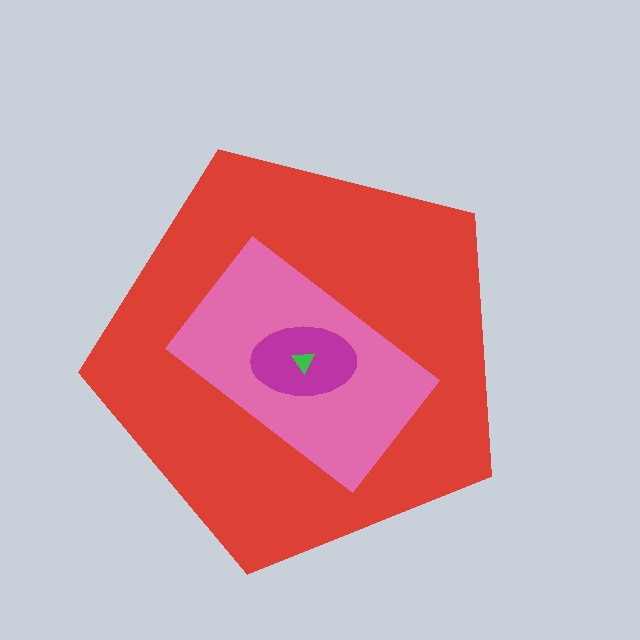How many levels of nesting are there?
4.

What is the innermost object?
The green triangle.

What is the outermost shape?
The red pentagon.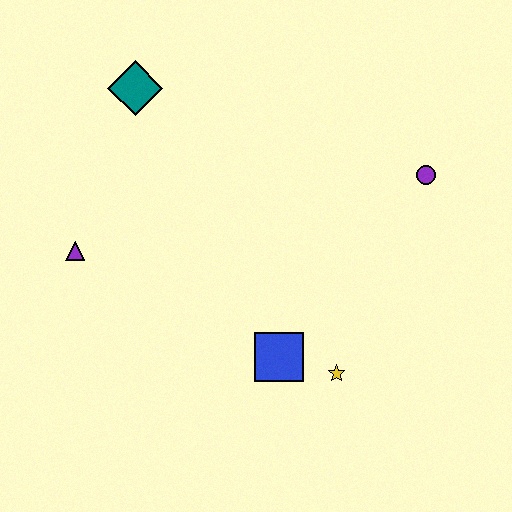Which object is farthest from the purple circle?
The purple triangle is farthest from the purple circle.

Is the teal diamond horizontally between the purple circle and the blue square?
No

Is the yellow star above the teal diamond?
No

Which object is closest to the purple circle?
The yellow star is closest to the purple circle.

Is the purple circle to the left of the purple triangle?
No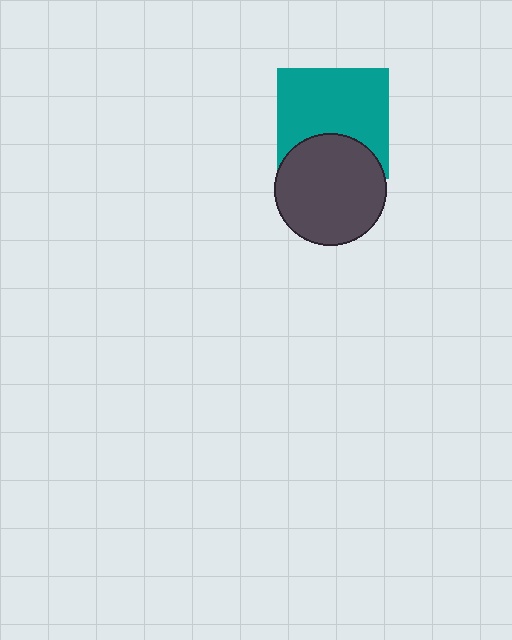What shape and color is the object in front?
The object in front is a dark gray circle.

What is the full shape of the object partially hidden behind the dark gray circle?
The partially hidden object is a teal square.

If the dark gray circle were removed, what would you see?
You would see the complete teal square.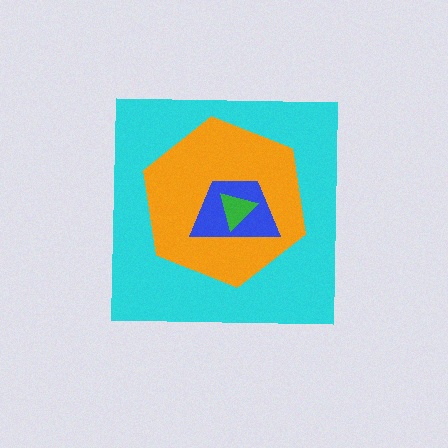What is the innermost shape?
The green triangle.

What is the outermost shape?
The cyan square.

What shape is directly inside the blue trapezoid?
The green triangle.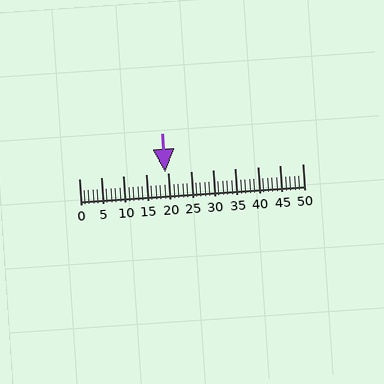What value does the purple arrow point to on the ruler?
The purple arrow points to approximately 19.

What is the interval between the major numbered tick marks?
The major tick marks are spaced 5 units apart.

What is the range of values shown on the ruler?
The ruler shows values from 0 to 50.